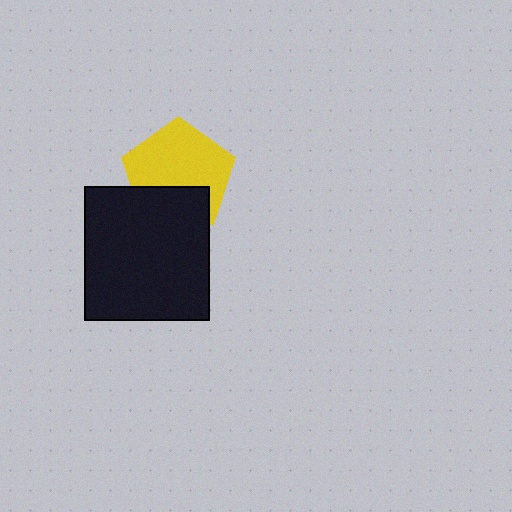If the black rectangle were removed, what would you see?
You would see the complete yellow pentagon.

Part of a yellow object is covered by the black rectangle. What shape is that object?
It is a pentagon.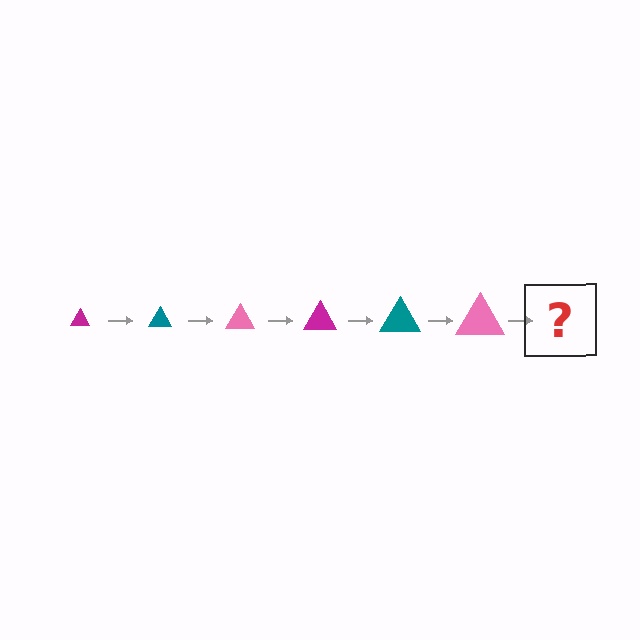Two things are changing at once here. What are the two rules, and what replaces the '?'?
The two rules are that the triangle grows larger each step and the color cycles through magenta, teal, and pink. The '?' should be a magenta triangle, larger than the previous one.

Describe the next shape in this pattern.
It should be a magenta triangle, larger than the previous one.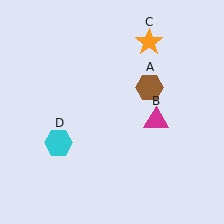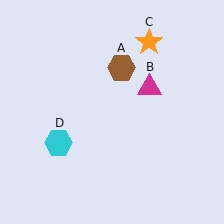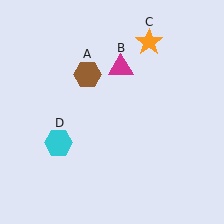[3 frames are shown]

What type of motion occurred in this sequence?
The brown hexagon (object A), magenta triangle (object B) rotated counterclockwise around the center of the scene.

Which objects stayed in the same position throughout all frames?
Orange star (object C) and cyan hexagon (object D) remained stationary.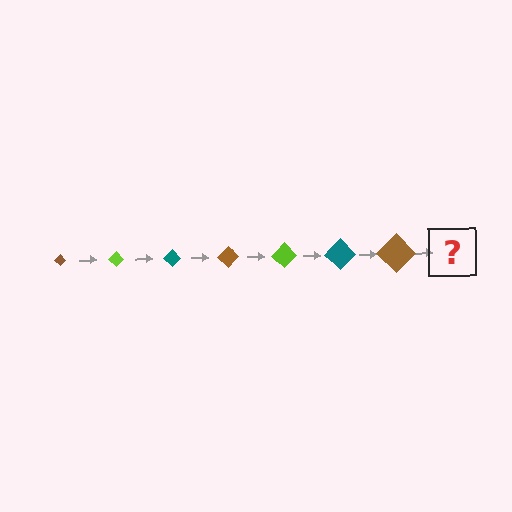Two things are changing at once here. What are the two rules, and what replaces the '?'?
The two rules are that the diamond grows larger each step and the color cycles through brown, lime, and teal. The '?' should be a lime diamond, larger than the previous one.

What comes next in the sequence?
The next element should be a lime diamond, larger than the previous one.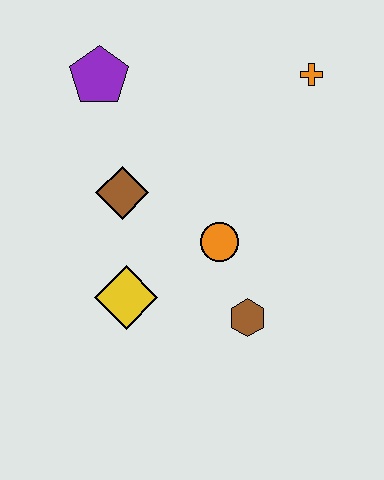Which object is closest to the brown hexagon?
The orange circle is closest to the brown hexagon.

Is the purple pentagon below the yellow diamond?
No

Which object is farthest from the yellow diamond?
The orange cross is farthest from the yellow diamond.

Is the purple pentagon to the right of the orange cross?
No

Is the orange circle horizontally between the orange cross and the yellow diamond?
Yes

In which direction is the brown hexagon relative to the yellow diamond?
The brown hexagon is to the right of the yellow diamond.